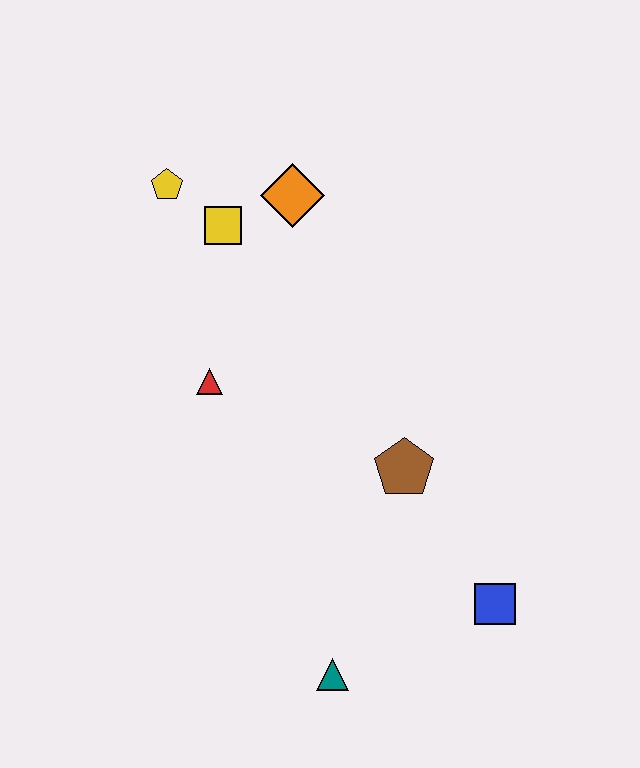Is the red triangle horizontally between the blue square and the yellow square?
No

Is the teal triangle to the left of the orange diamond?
No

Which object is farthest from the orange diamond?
The teal triangle is farthest from the orange diamond.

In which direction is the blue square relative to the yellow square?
The blue square is below the yellow square.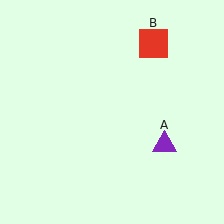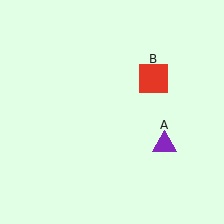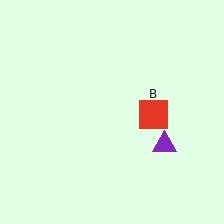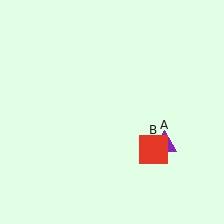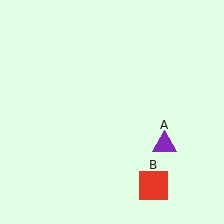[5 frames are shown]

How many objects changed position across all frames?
1 object changed position: red square (object B).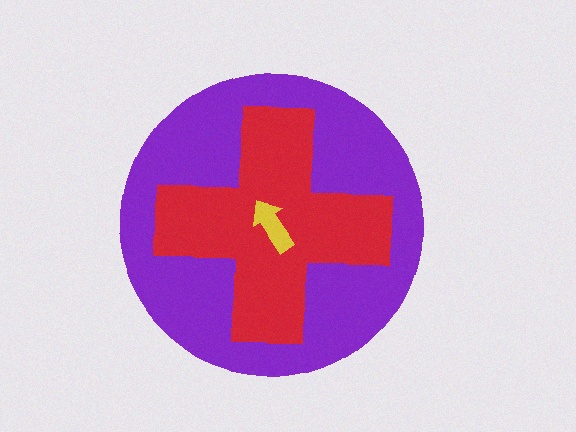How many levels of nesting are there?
3.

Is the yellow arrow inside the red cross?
Yes.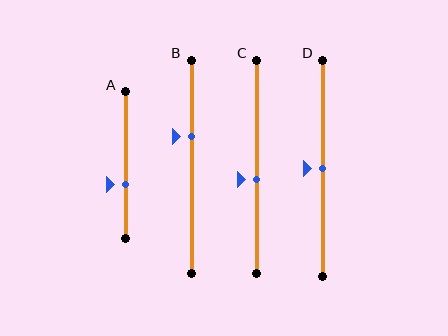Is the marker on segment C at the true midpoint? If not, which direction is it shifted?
No, the marker on segment C is shifted downward by about 6% of the segment length.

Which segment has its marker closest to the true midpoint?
Segment D has its marker closest to the true midpoint.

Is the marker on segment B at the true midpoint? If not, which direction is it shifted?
No, the marker on segment B is shifted upward by about 14% of the segment length.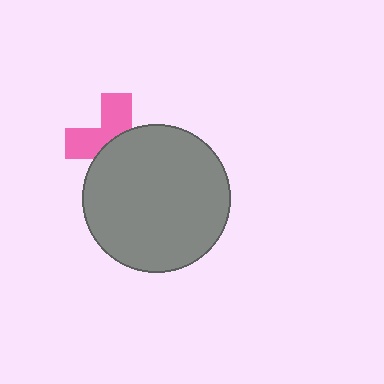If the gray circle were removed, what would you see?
You would see the complete pink cross.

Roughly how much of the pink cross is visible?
A small part of it is visible (roughly 45%).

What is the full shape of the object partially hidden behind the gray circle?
The partially hidden object is a pink cross.